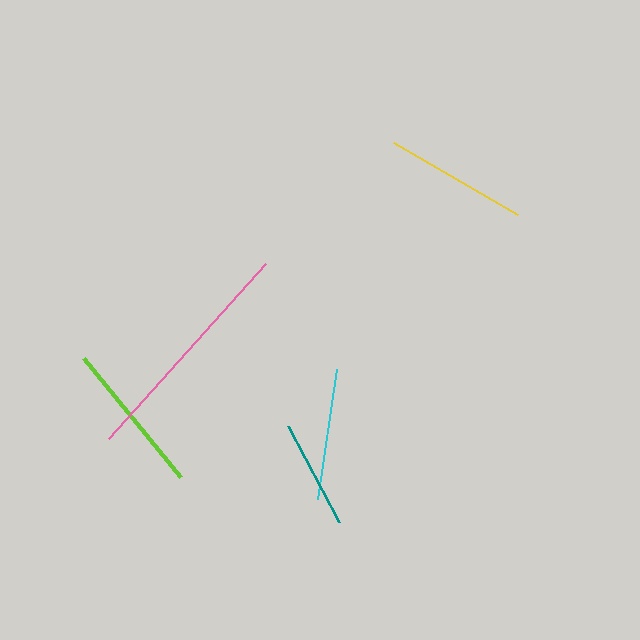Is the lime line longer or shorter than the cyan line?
The lime line is longer than the cyan line.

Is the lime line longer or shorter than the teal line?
The lime line is longer than the teal line.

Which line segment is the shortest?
The teal line is the shortest at approximately 109 pixels.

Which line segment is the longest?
The pink line is the longest at approximately 235 pixels.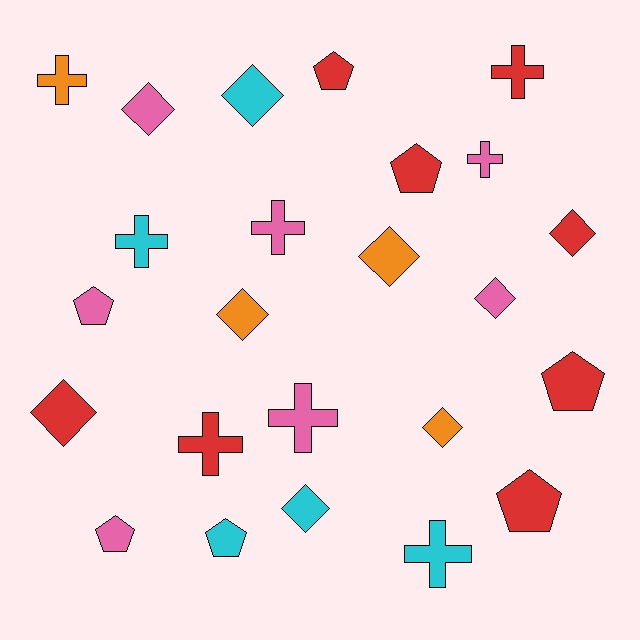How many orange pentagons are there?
There are no orange pentagons.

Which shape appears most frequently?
Diamond, with 9 objects.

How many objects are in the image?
There are 24 objects.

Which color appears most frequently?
Red, with 8 objects.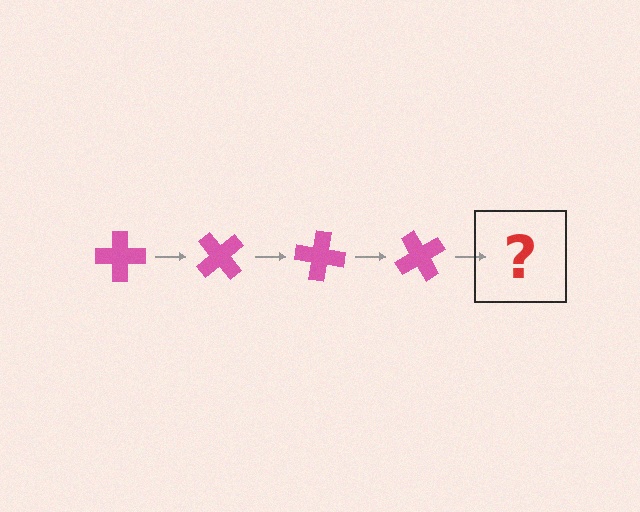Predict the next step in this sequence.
The next step is a pink cross rotated 200 degrees.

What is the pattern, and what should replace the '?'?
The pattern is that the cross rotates 50 degrees each step. The '?' should be a pink cross rotated 200 degrees.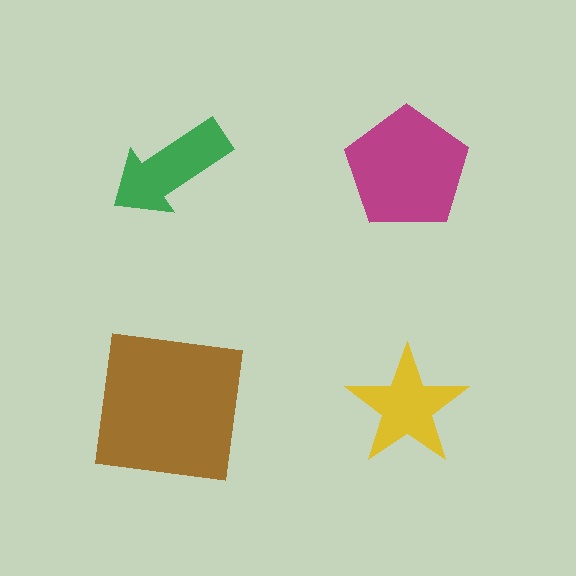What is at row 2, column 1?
A brown square.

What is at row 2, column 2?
A yellow star.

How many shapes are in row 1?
2 shapes.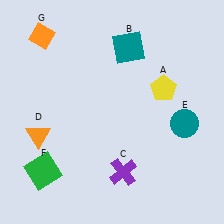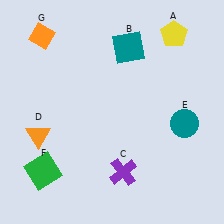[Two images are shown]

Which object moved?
The yellow pentagon (A) moved up.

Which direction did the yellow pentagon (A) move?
The yellow pentagon (A) moved up.